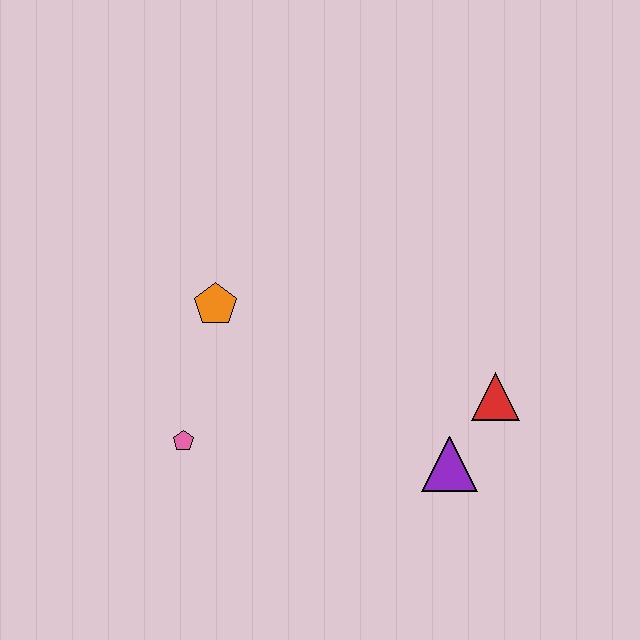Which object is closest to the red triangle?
The purple triangle is closest to the red triangle.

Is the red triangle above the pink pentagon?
Yes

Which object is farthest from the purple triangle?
The orange pentagon is farthest from the purple triangle.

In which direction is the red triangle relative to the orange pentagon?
The red triangle is to the right of the orange pentagon.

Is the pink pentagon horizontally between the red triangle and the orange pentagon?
No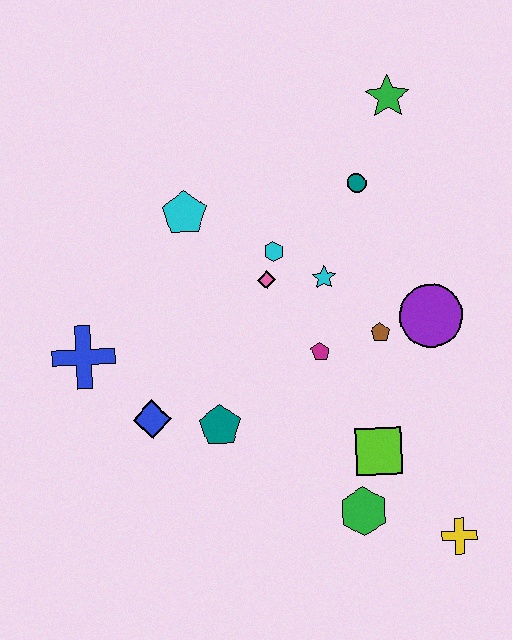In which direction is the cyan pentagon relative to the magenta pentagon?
The cyan pentagon is above the magenta pentagon.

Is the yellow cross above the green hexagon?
No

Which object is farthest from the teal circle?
The yellow cross is farthest from the teal circle.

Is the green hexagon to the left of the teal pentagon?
No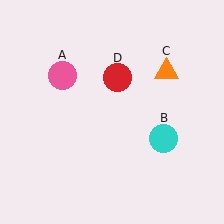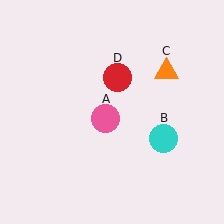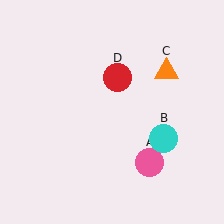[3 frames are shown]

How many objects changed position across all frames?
1 object changed position: pink circle (object A).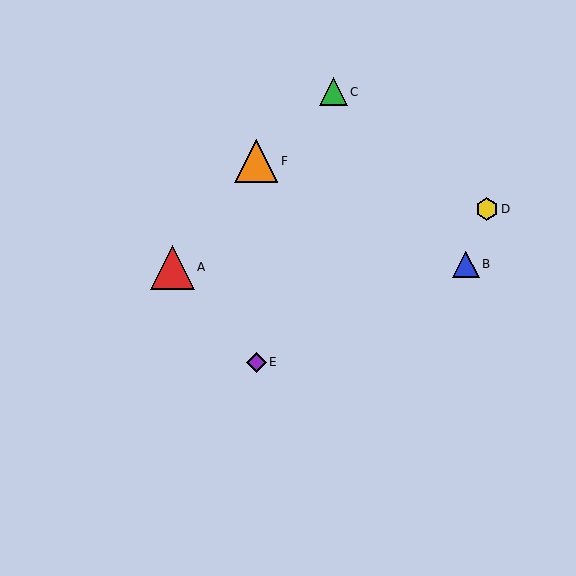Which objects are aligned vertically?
Objects E, F are aligned vertically.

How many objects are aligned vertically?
2 objects (E, F) are aligned vertically.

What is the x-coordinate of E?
Object E is at x≈256.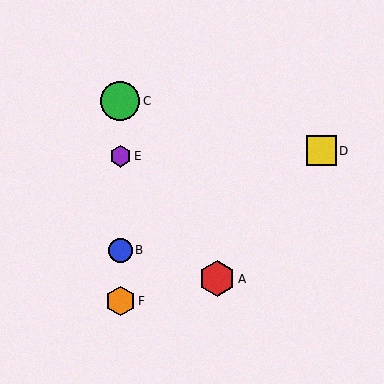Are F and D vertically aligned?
No, F is at x≈120 and D is at x≈321.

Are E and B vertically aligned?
Yes, both are at x≈120.